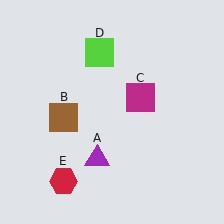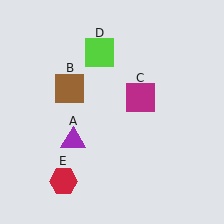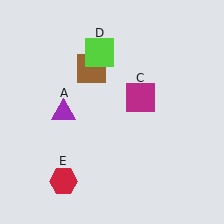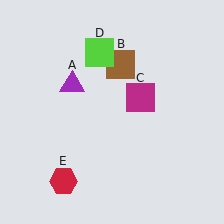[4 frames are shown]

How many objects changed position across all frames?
2 objects changed position: purple triangle (object A), brown square (object B).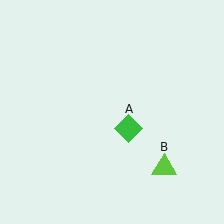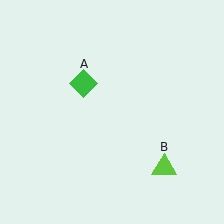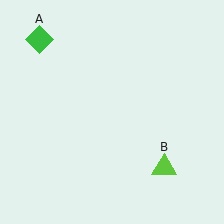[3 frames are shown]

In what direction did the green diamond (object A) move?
The green diamond (object A) moved up and to the left.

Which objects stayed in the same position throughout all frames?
Lime triangle (object B) remained stationary.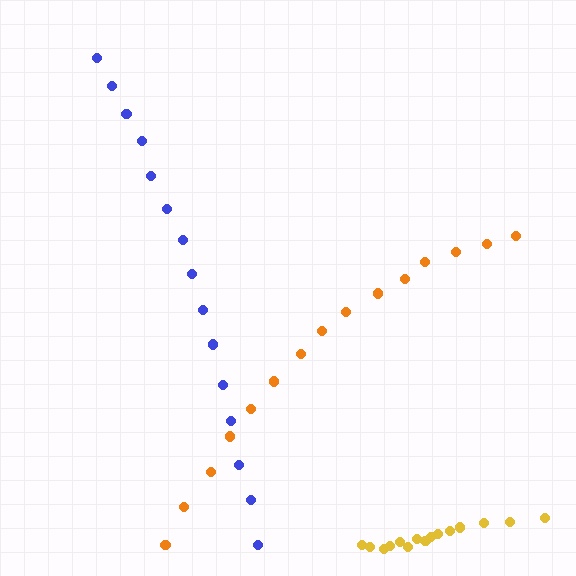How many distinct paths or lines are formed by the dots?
There are 3 distinct paths.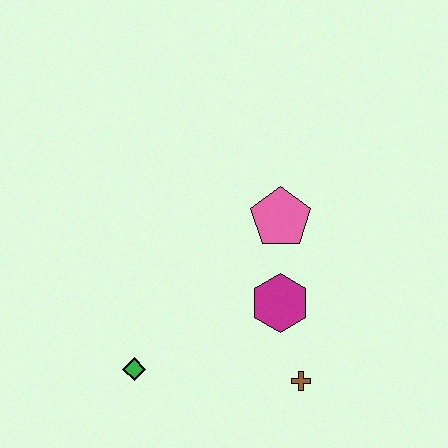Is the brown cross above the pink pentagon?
No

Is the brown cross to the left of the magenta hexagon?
No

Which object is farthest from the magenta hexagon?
The green diamond is farthest from the magenta hexagon.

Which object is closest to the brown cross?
The magenta hexagon is closest to the brown cross.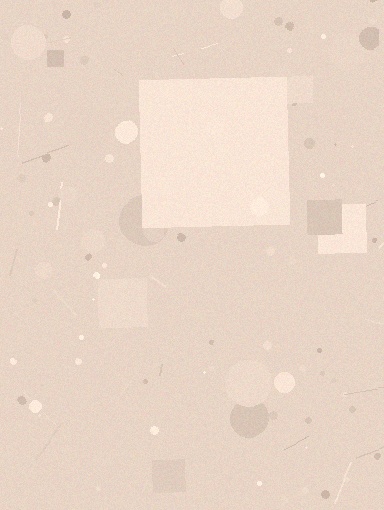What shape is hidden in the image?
A square is hidden in the image.